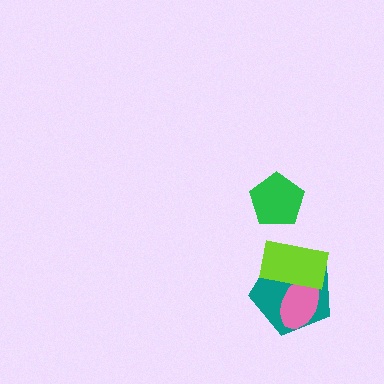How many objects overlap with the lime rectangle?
2 objects overlap with the lime rectangle.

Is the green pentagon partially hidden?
No, no other shape covers it.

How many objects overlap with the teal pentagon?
2 objects overlap with the teal pentagon.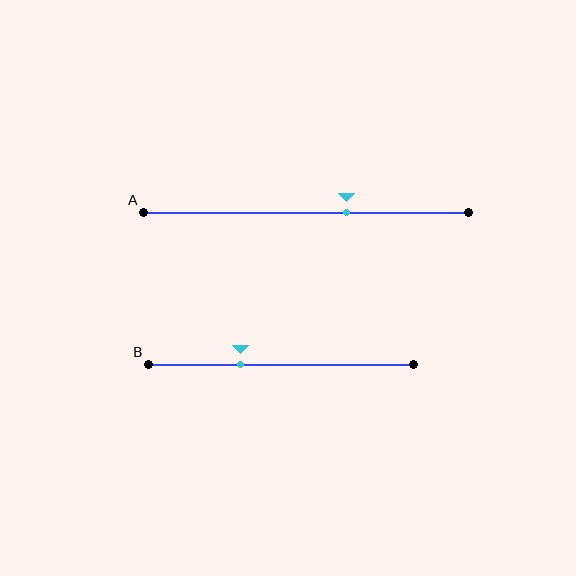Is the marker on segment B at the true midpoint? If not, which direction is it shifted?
No, the marker on segment B is shifted to the left by about 15% of the segment length.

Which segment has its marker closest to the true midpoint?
Segment A has its marker closest to the true midpoint.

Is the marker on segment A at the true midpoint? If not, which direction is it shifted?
No, the marker on segment A is shifted to the right by about 13% of the segment length.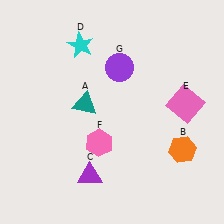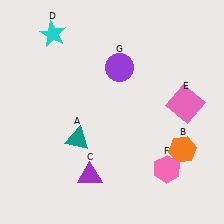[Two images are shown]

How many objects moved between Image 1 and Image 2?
3 objects moved between the two images.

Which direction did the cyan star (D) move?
The cyan star (D) moved left.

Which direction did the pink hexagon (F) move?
The pink hexagon (F) moved right.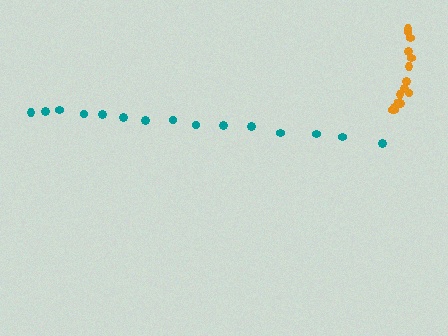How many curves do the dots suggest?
There are 2 distinct paths.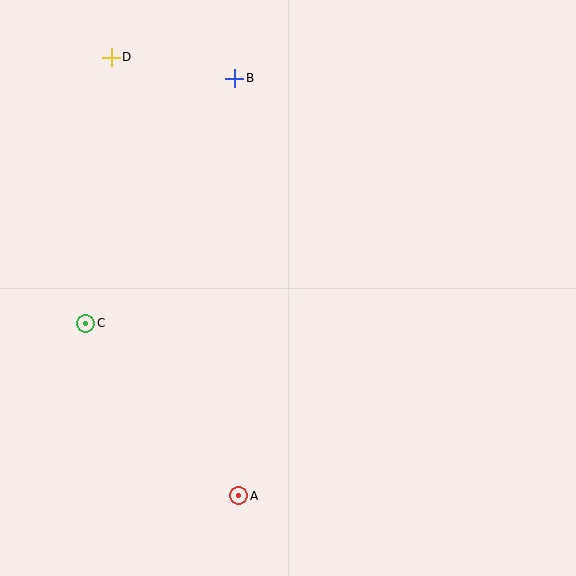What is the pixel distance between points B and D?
The distance between B and D is 125 pixels.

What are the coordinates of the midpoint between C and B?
The midpoint between C and B is at (160, 201).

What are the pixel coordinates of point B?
Point B is at (234, 78).